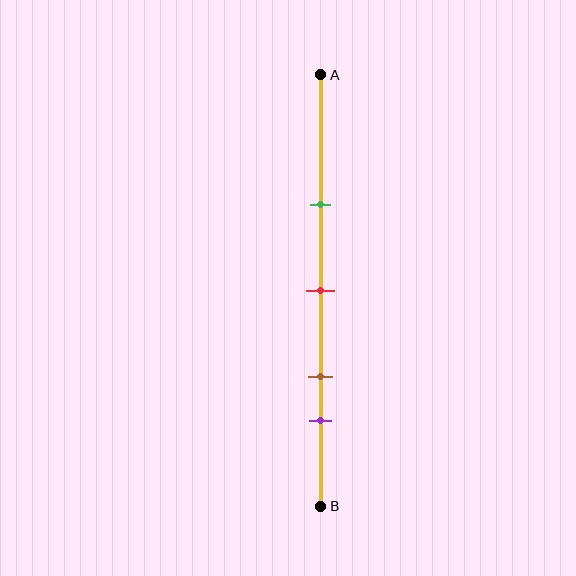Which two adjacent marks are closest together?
The brown and purple marks are the closest adjacent pair.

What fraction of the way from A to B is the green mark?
The green mark is approximately 30% (0.3) of the way from A to B.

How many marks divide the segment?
There are 4 marks dividing the segment.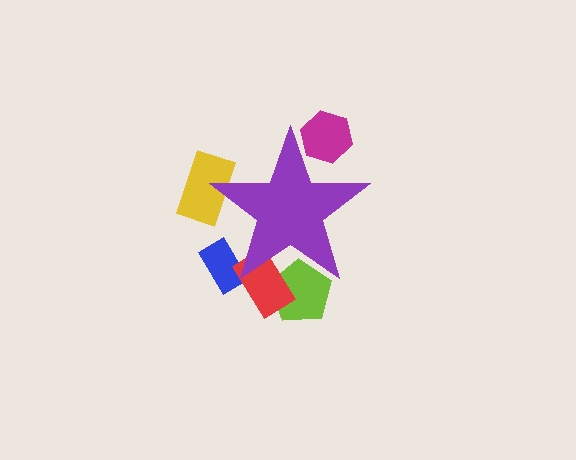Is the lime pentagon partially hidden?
Yes, the lime pentagon is partially hidden behind the purple star.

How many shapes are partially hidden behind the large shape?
5 shapes are partially hidden.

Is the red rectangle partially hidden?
Yes, the red rectangle is partially hidden behind the purple star.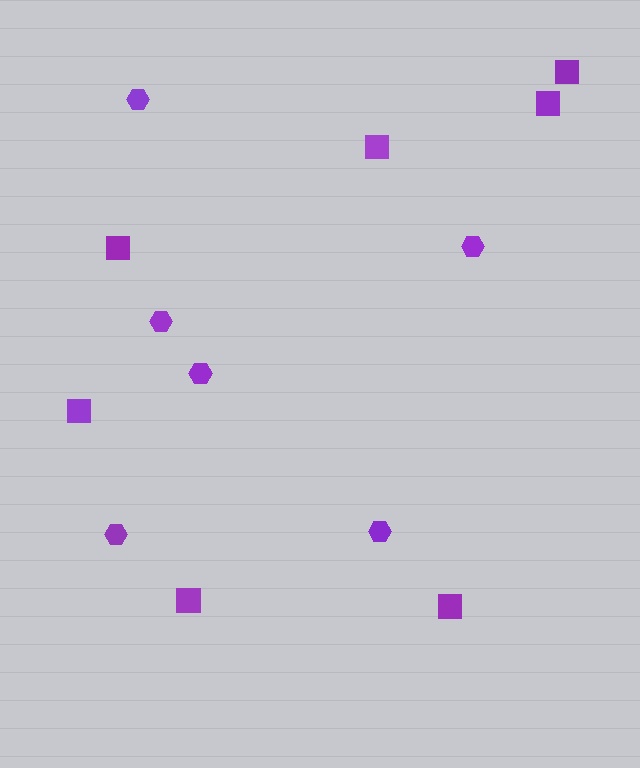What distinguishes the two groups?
There are 2 groups: one group of squares (7) and one group of hexagons (6).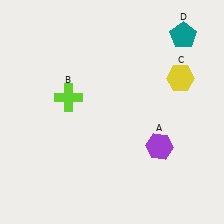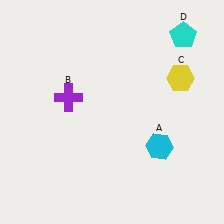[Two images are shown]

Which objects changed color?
A changed from purple to cyan. B changed from lime to purple. D changed from teal to cyan.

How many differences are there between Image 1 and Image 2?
There are 3 differences between the two images.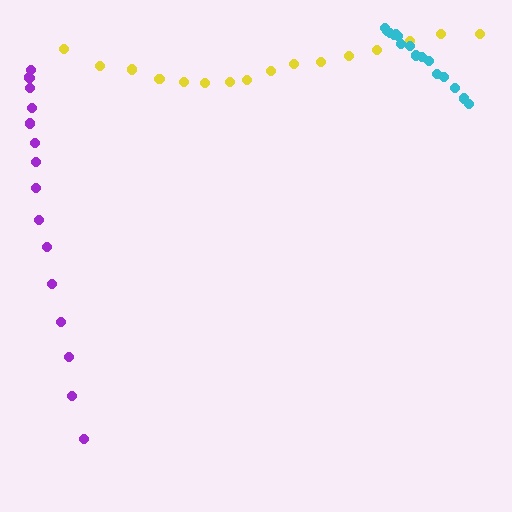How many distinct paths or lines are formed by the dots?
There are 3 distinct paths.